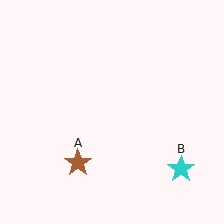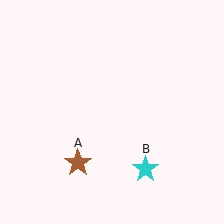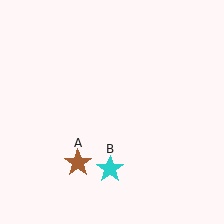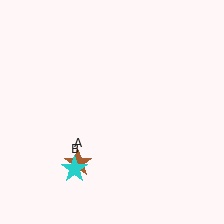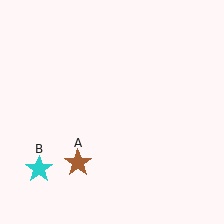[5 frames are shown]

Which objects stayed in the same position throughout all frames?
Brown star (object A) remained stationary.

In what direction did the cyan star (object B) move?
The cyan star (object B) moved left.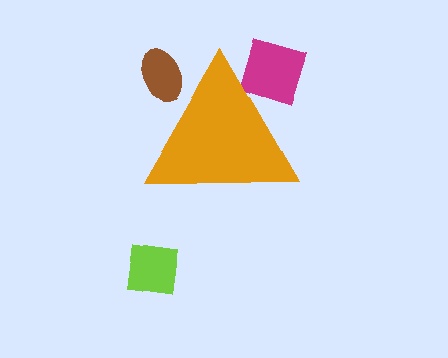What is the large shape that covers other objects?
An orange triangle.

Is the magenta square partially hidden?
Yes, the magenta square is partially hidden behind the orange triangle.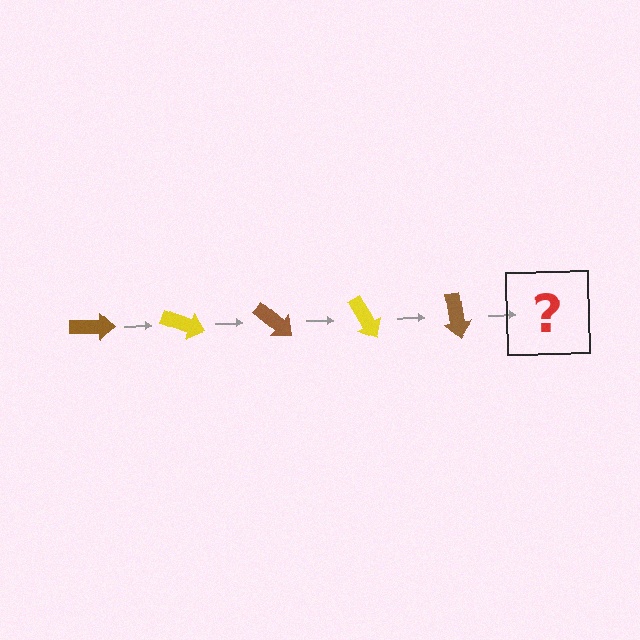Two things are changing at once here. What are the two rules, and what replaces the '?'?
The two rules are that it rotates 20 degrees each step and the color cycles through brown and yellow. The '?' should be a yellow arrow, rotated 100 degrees from the start.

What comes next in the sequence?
The next element should be a yellow arrow, rotated 100 degrees from the start.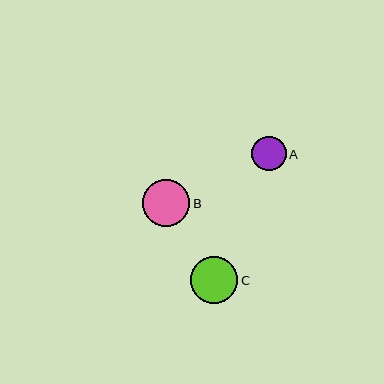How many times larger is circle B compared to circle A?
Circle B is approximately 1.4 times the size of circle A.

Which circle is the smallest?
Circle A is the smallest with a size of approximately 34 pixels.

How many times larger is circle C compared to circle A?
Circle C is approximately 1.4 times the size of circle A.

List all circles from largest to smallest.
From largest to smallest: B, C, A.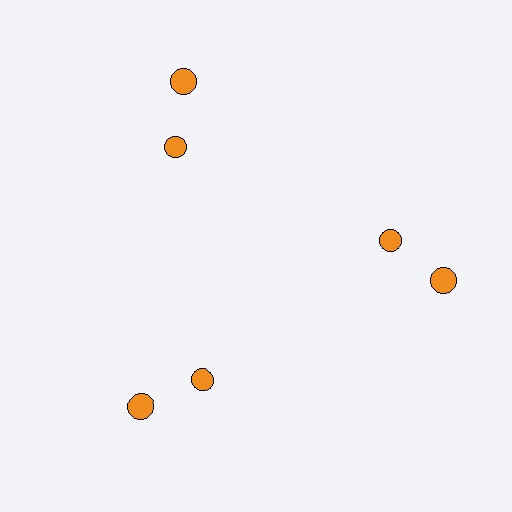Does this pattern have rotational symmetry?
Yes, this pattern has 3-fold rotational symmetry. It looks the same after rotating 120 degrees around the center.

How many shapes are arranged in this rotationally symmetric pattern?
There are 6 shapes, arranged in 3 groups of 2.